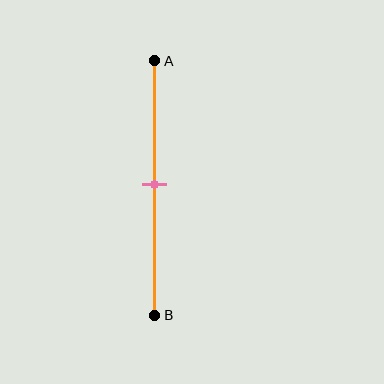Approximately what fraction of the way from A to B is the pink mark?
The pink mark is approximately 50% of the way from A to B.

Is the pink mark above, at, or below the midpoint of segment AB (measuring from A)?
The pink mark is approximately at the midpoint of segment AB.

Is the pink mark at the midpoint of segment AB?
Yes, the mark is approximately at the midpoint.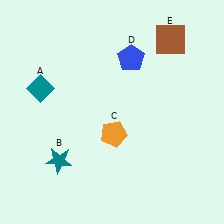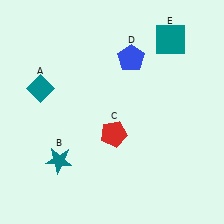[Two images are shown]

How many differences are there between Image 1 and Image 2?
There are 2 differences between the two images.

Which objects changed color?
C changed from orange to red. E changed from brown to teal.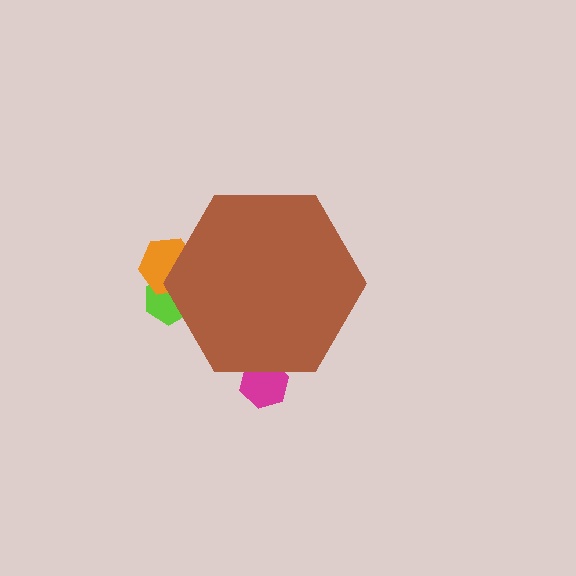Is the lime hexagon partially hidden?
Yes, the lime hexagon is partially hidden behind the brown hexagon.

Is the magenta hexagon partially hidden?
Yes, the magenta hexagon is partially hidden behind the brown hexagon.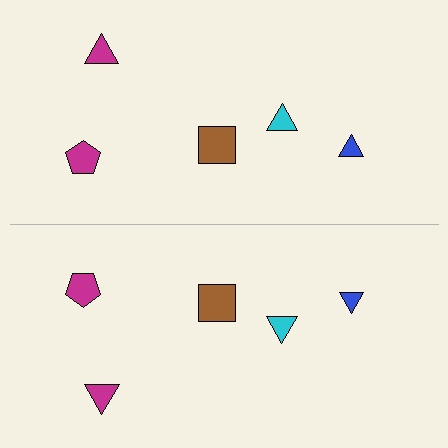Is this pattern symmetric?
Yes, this pattern has bilateral (reflection) symmetry.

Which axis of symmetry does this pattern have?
The pattern has a horizontal axis of symmetry running through the center of the image.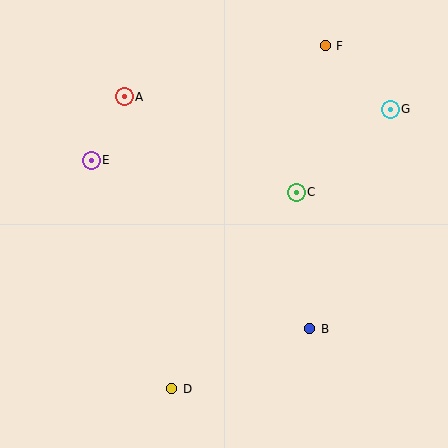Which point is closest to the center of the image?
Point C at (296, 192) is closest to the center.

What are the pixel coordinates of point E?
Point E is at (91, 160).